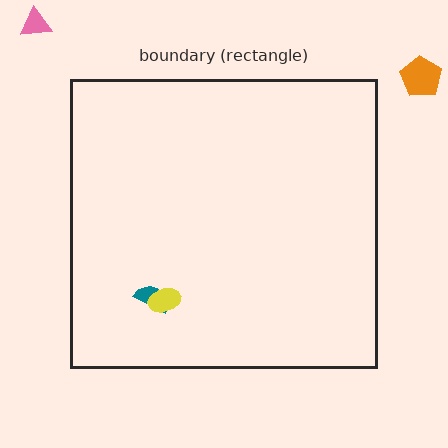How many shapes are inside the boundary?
2 inside, 2 outside.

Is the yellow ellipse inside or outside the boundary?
Inside.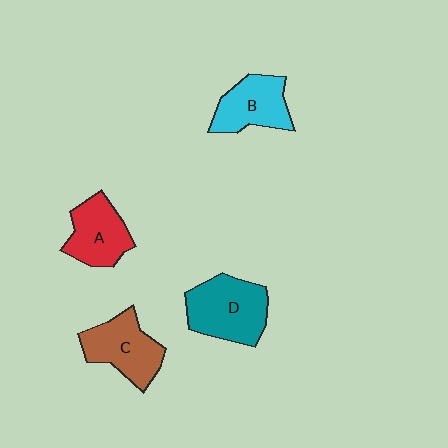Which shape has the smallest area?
Shape A (red).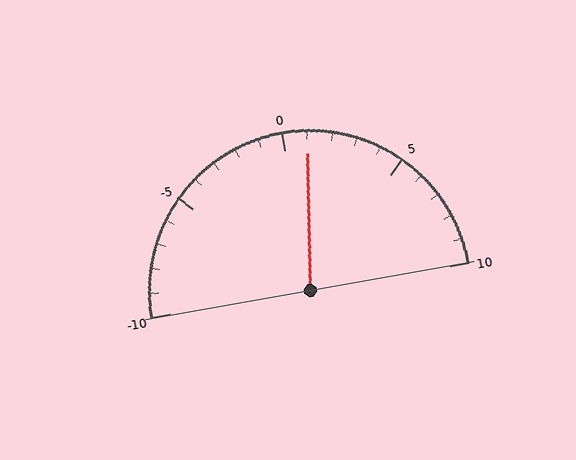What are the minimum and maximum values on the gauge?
The gauge ranges from -10 to 10.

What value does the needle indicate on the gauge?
The needle indicates approximately 1.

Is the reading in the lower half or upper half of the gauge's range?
The reading is in the upper half of the range (-10 to 10).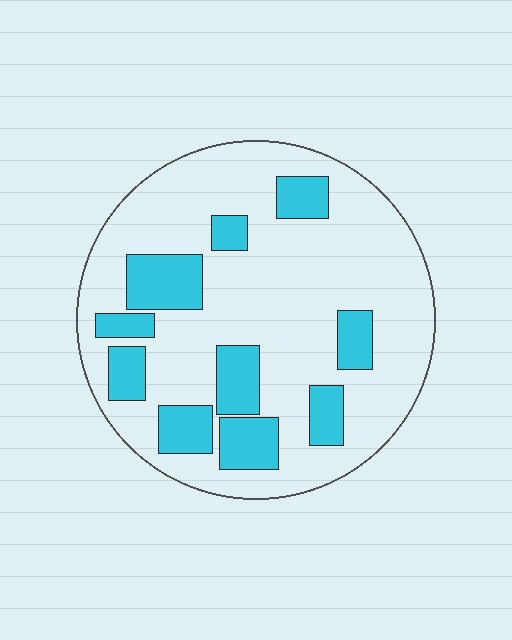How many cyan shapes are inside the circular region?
10.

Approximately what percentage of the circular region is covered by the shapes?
Approximately 25%.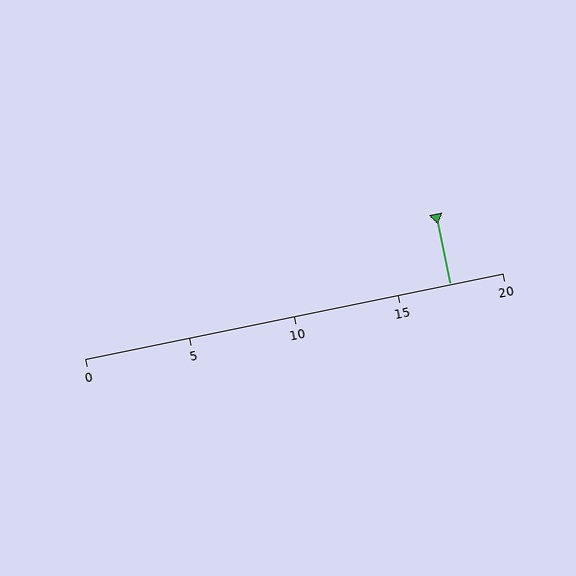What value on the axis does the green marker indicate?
The marker indicates approximately 17.5.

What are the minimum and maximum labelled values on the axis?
The axis runs from 0 to 20.